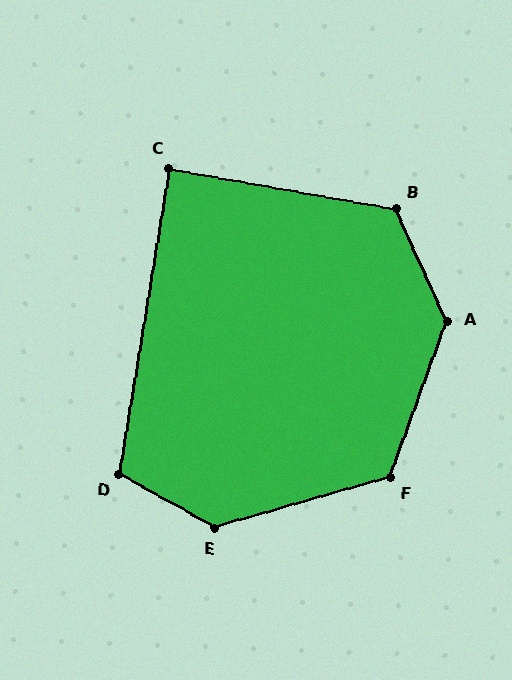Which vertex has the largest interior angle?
A, at approximately 136 degrees.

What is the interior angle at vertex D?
Approximately 110 degrees (obtuse).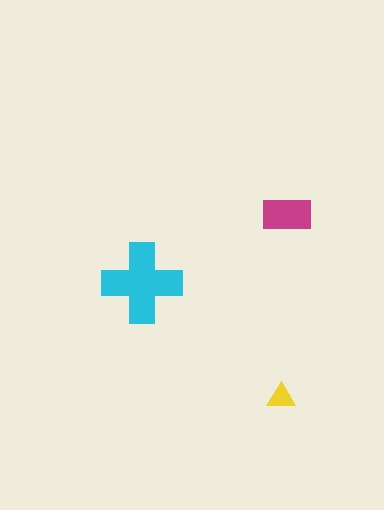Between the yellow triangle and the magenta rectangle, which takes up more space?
The magenta rectangle.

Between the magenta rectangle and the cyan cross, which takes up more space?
The cyan cross.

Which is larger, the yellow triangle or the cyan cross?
The cyan cross.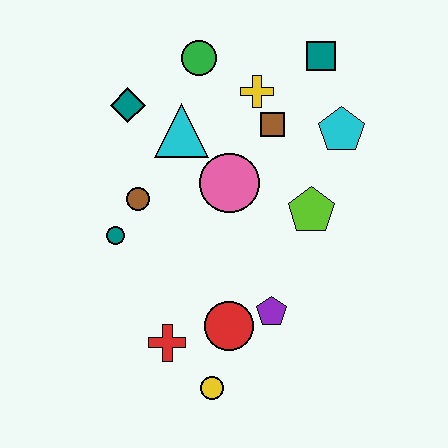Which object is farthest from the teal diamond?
The yellow circle is farthest from the teal diamond.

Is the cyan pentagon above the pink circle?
Yes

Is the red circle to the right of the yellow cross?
No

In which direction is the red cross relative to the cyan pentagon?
The red cross is below the cyan pentagon.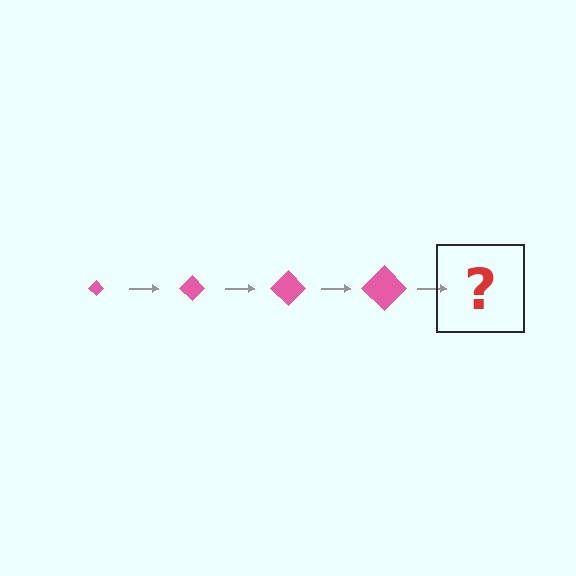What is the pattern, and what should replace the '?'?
The pattern is that the diamond gets progressively larger each step. The '?' should be a pink diamond, larger than the previous one.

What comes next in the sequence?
The next element should be a pink diamond, larger than the previous one.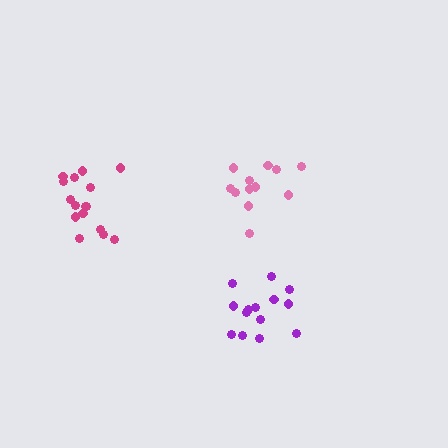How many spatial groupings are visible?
There are 3 spatial groupings.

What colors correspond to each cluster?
The clusters are colored: magenta, pink, purple.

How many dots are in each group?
Group 1: 16 dots, Group 2: 12 dots, Group 3: 14 dots (42 total).